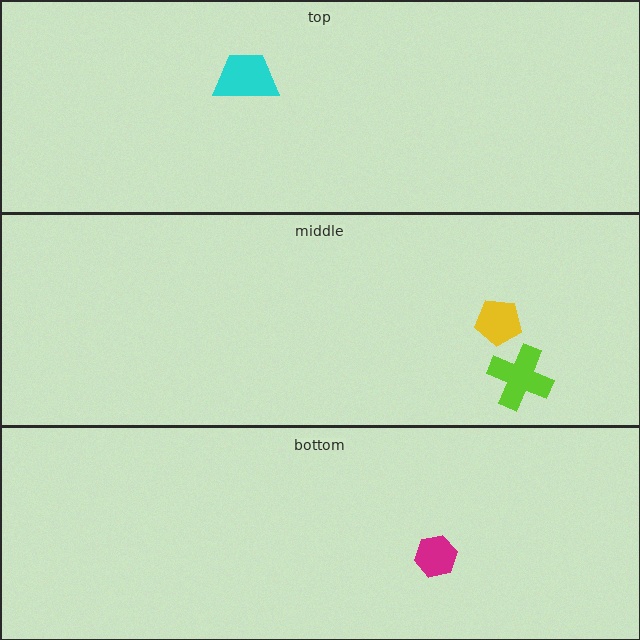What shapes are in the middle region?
The yellow pentagon, the lime cross.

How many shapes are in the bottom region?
1.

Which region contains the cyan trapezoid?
The top region.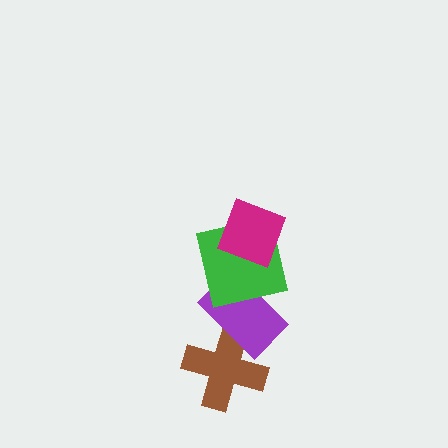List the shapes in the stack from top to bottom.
From top to bottom: the magenta diamond, the green square, the purple rectangle, the brown cross.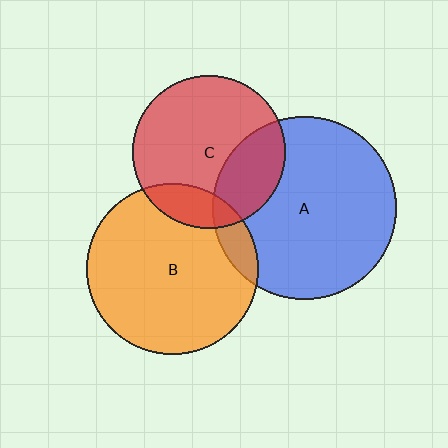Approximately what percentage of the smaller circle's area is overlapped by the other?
Approximately 25%.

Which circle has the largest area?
Circle A (blue).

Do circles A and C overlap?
Yes.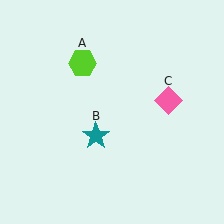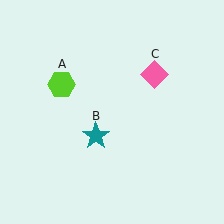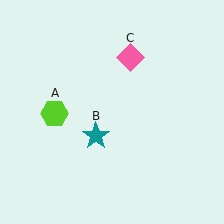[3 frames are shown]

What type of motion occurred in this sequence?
The lime hexagon (object A), pink diamond (object C) rotated counterclockwise around the center of the scene.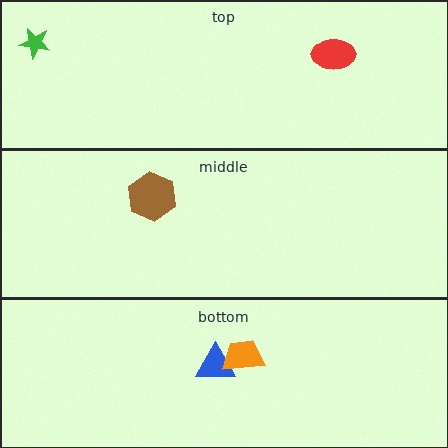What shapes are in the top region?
The red ellipse, the green star.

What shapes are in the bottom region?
The blue triangle, the orange trapezoid.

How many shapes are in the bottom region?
2.